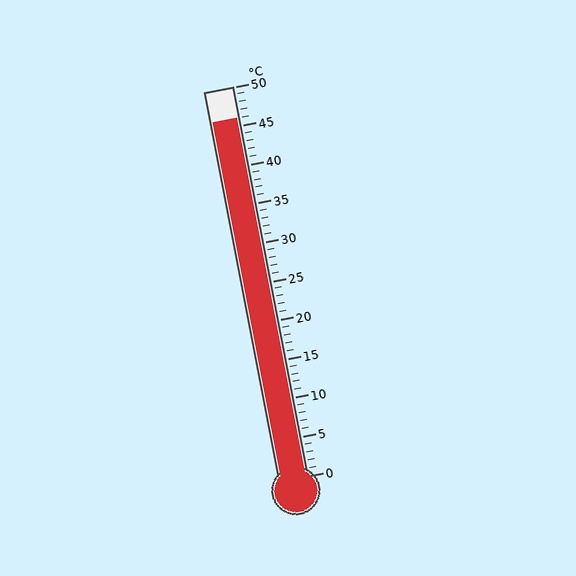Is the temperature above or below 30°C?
The temperature is above 30°C.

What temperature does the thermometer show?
The thermometer shows approximately 46°C.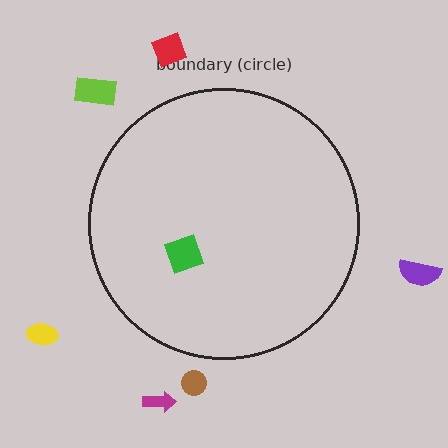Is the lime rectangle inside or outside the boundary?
Outside.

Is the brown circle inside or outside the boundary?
Outside.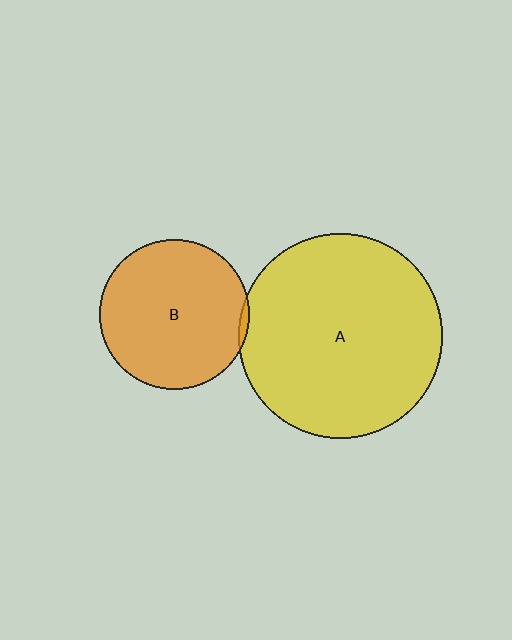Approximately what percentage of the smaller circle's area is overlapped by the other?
Approximately 5%.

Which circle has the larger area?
Circle A (yellow).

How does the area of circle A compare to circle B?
Approximately 1.9 times.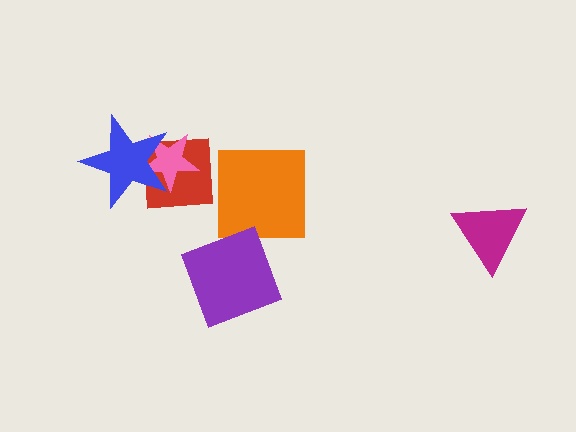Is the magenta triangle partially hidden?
No, no other shape covers it.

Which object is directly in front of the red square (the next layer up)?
The pink star is directly in front of the red square.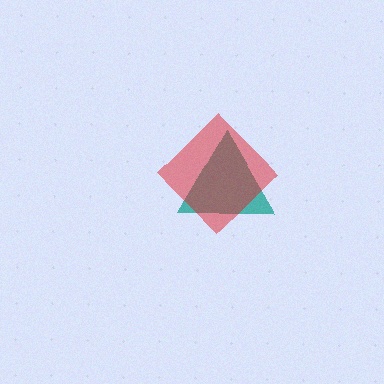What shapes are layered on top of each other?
The layered shapes are: a teal triangle, a red diamond.